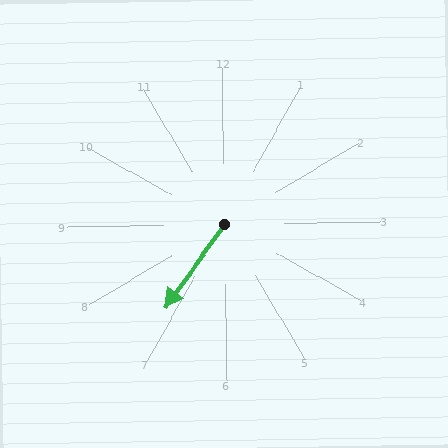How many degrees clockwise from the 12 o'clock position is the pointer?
Approximately 216 degrees.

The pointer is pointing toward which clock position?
Roughly 7 o'clock.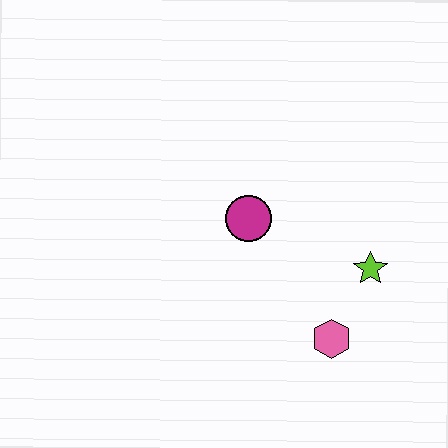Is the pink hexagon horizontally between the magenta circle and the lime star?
Yes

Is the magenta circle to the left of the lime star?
Yes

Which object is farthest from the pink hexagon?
The magenta circle is farthest from the pink hexagon.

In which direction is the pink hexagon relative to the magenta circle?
The pink hexagon is below the magenta circle.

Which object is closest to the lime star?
The pink hexagon is closest to the lime star.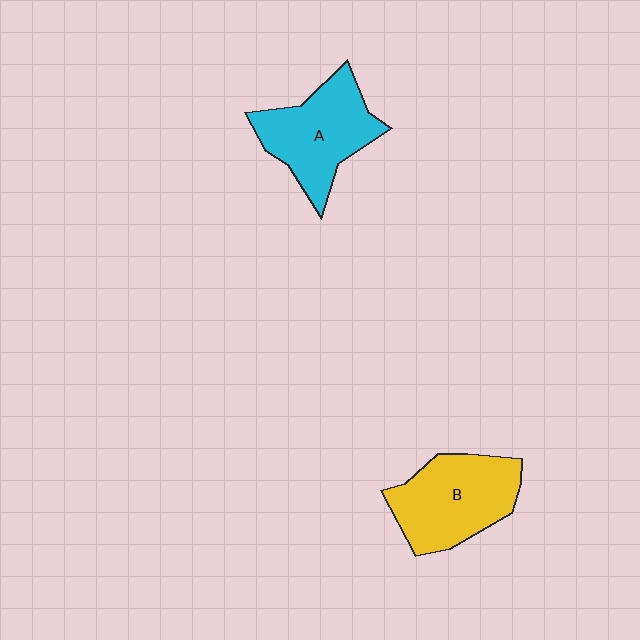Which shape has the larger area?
Shape B (yellow).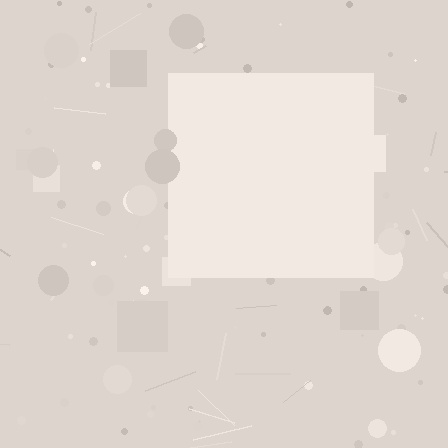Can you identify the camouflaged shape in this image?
The camouflaged shape is a square.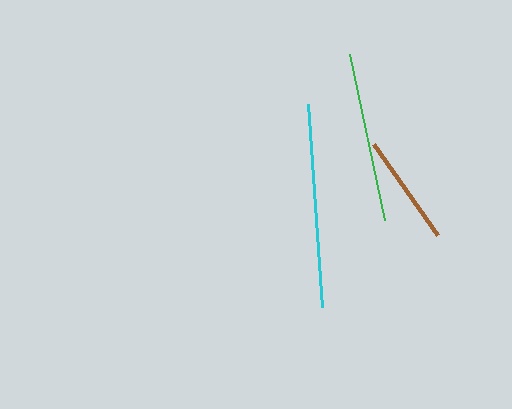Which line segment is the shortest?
The brown line is the shortest at approximately 111 pixels.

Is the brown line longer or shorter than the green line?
The green line is longer than the brown line.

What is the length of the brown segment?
The brown segment is approximately 111 pixels long.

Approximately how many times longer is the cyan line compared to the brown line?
The cyan line is approximately 1.8 times the length of the brown line.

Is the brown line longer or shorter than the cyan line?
The cyan line is longer than the brown line.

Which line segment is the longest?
The cyan line is the longest at approximately 203 pixels.